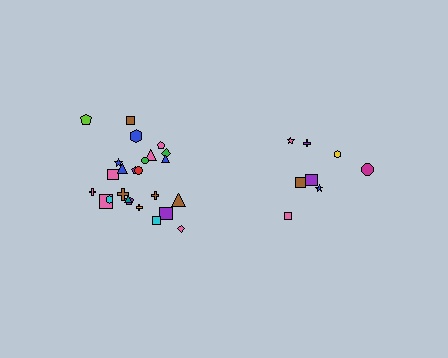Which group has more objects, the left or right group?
The left group.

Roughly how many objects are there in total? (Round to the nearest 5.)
Roughly 35 objects in total.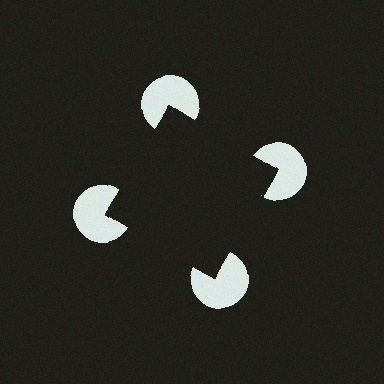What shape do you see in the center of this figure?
An illusory square — its edges are inferred from the aligned wedge cuts in the pac-man discs, not physically drawn.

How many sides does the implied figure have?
4 sides.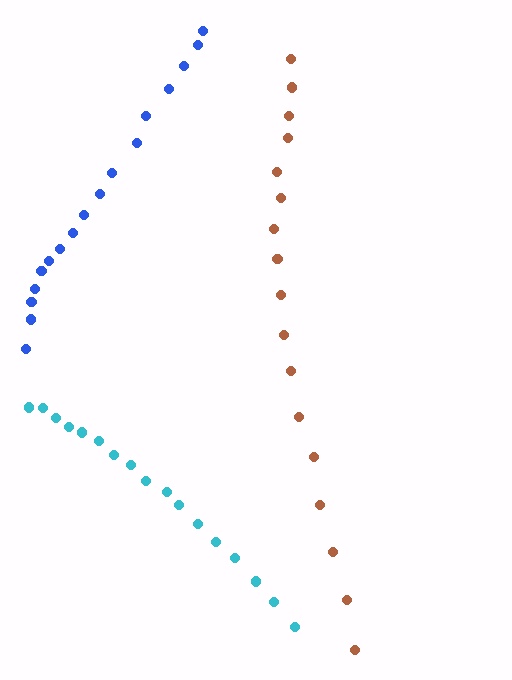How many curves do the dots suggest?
There are 3 distinct paths.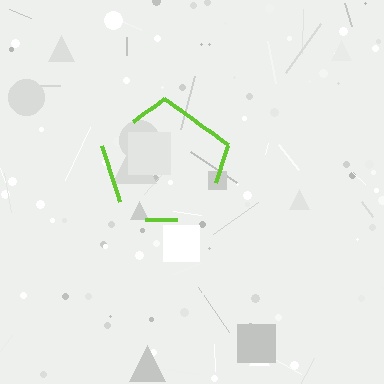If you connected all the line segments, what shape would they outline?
They would outline a pentagon.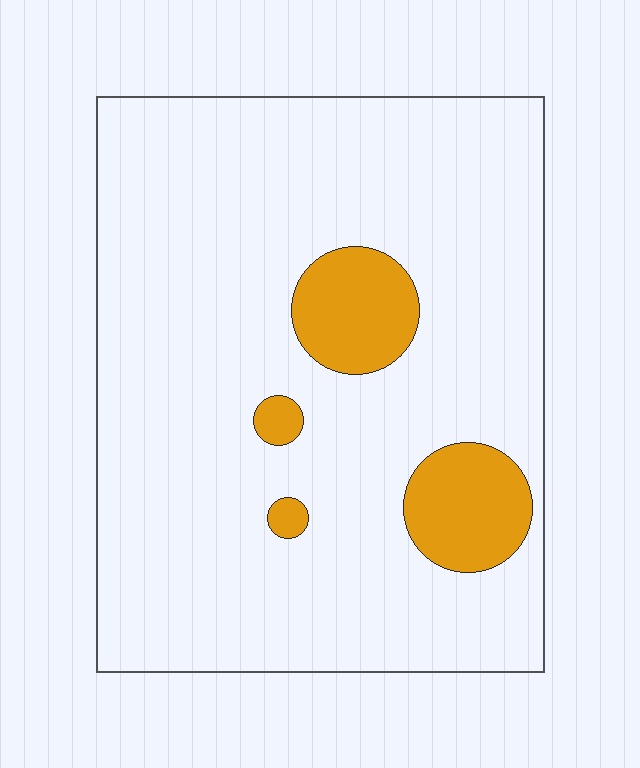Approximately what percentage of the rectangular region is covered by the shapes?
Approximately 10%.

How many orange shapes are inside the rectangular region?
4.